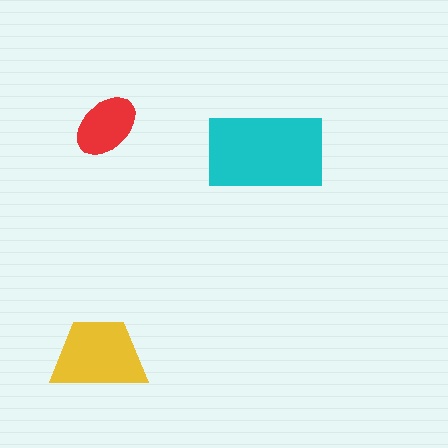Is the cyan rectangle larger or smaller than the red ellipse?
Larger.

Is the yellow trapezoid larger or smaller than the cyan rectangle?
Smaller.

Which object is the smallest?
The red ellipse.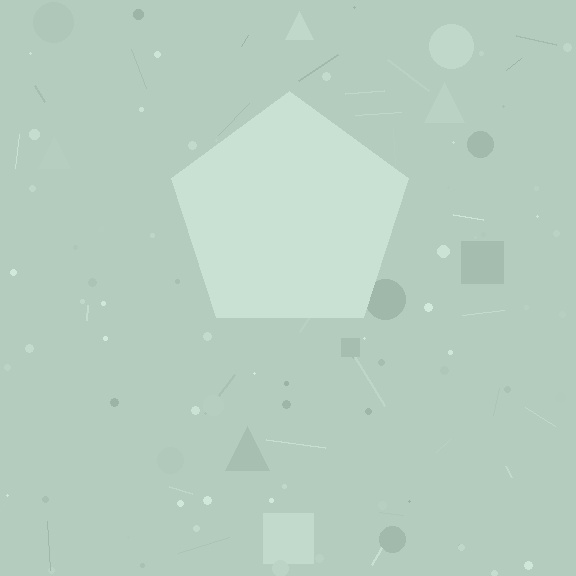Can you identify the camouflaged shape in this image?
The camouflaged shape is a pentagon.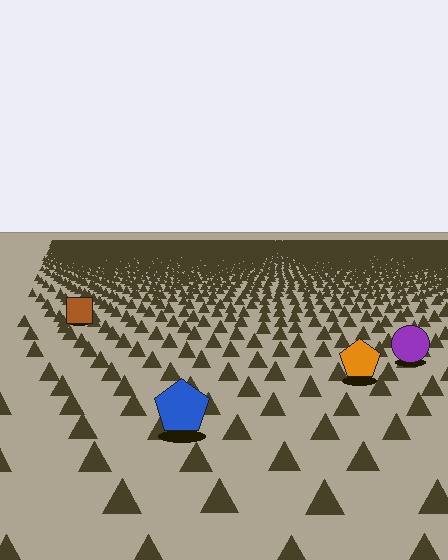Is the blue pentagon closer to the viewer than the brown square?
Yes. The blue pentagon is closer — you can tell from the texture gradient: the ground texture is coarser near it.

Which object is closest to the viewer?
The blue pentagon is closest. The texture marks near it are larger and more spread out.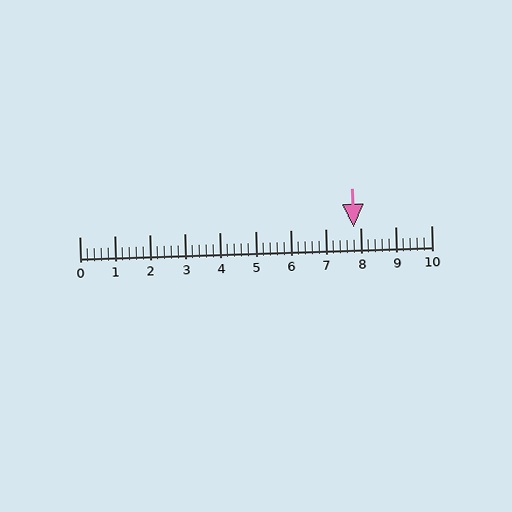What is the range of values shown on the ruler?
The ruler shows values from 0 to 10.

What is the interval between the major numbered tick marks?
The major tick marks are spaced 1 units apart.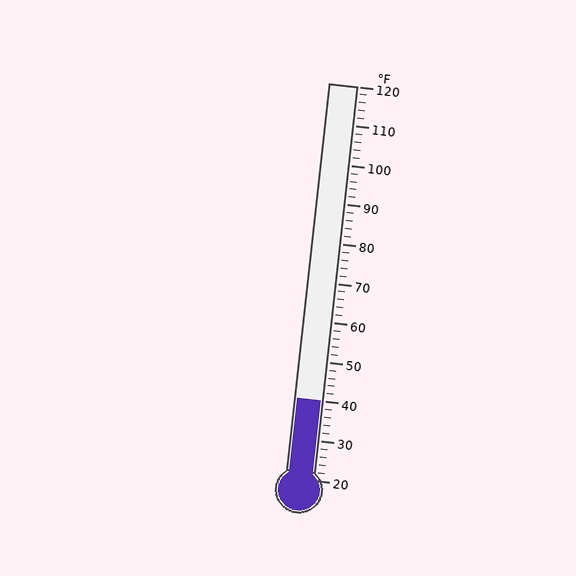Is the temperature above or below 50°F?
The temperature is below 50°F.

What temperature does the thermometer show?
The thermometer shows approximately 40°F.